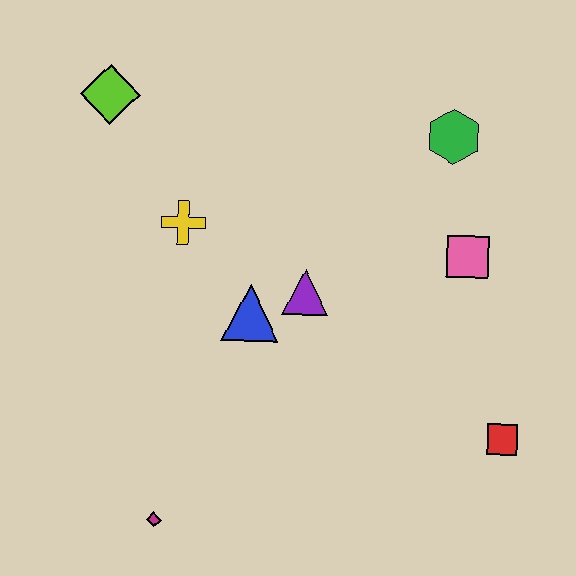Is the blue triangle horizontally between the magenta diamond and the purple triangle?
Yes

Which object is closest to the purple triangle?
The blue triangle is closest to the purple triangle.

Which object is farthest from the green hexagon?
The magenta diamond is farthest from the green hexagon.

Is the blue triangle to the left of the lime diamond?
No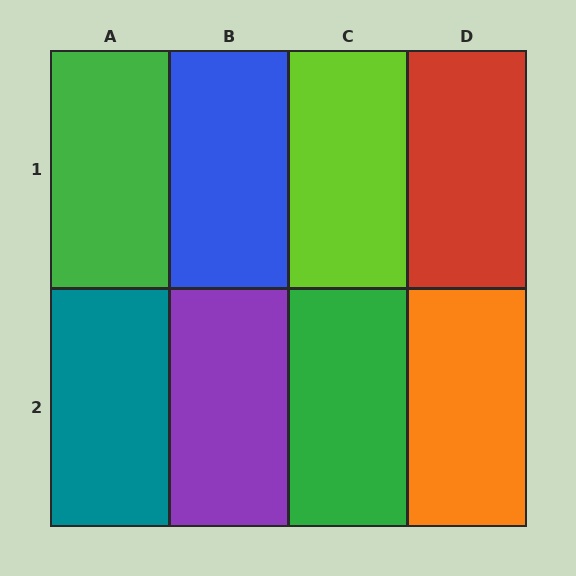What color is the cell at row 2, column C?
Green.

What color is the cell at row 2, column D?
Orange.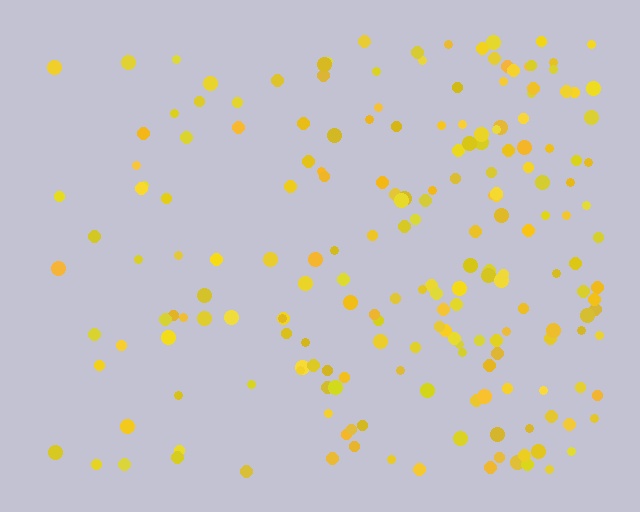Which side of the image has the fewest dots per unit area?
The left.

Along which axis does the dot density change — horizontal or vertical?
Horizontal.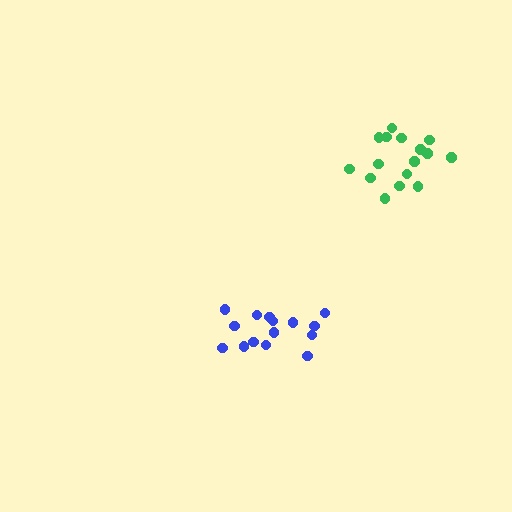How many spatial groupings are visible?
There are 2 spatial groupings.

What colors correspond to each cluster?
The clusters are colored: blue, green.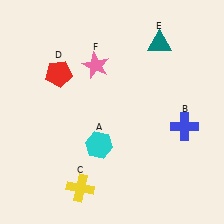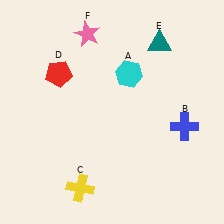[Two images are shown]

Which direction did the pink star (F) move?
The pink star (F) moved up.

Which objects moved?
The objects that moved are: the cyan hexagon (A), the pink star (F).